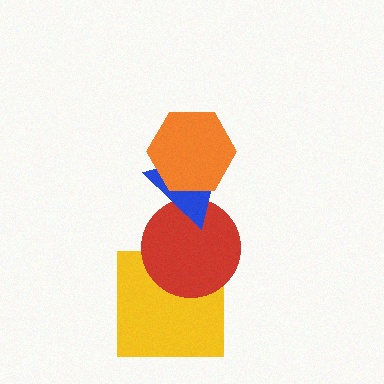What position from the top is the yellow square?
The yellow square is 4th from the top.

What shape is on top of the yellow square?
The red circle is on top of the yellow square.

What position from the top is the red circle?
The red circle is 3rd from the top.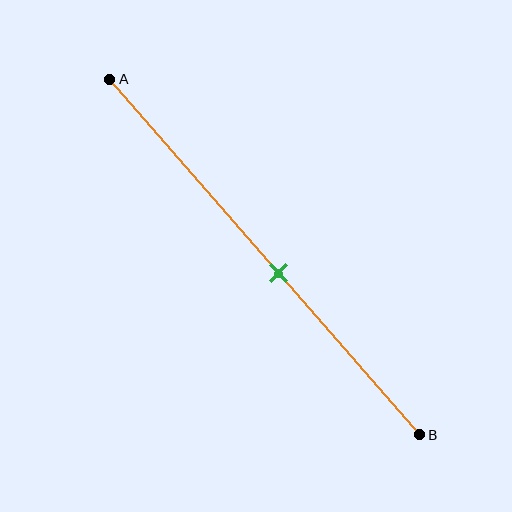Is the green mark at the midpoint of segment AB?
No, the mark is at about 55% from A, not at the 50% midpoint.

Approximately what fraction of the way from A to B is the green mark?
The green mark is approximately 55% of the way from A to B.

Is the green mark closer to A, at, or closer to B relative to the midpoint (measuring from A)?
The green mark is closer to point B than the midpoint of segment AB.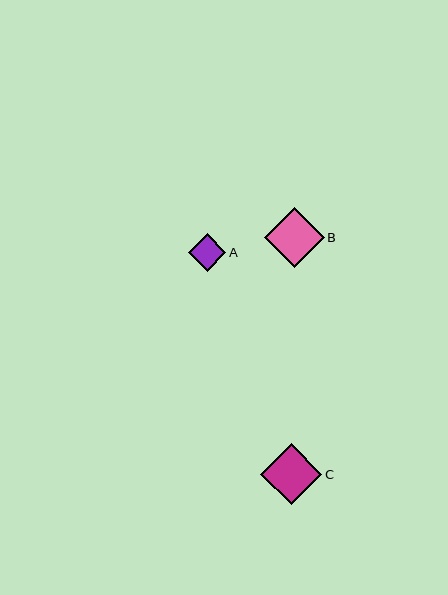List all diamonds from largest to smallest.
From largest to smallest: C, B, A.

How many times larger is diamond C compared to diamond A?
Diamond C is approximately 1.6 times the size of diamond A.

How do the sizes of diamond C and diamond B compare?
Diamond C and diamond B are approximately the same size.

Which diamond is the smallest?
Diamond A is the smallest with a size of approximately 37 pixels.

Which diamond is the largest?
Diamond C is the largest with a size of approximately 61 pixels.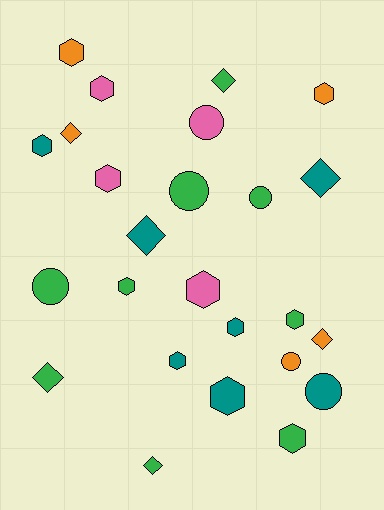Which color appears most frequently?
Green, with 9 objects.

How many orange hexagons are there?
There are 2 orange hexagons.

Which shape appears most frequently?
Hexagon, with 12 objects.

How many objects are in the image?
There are 25 objects.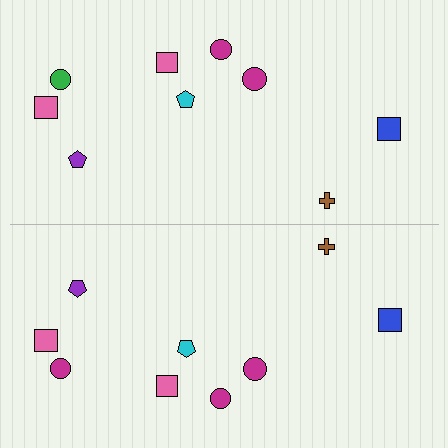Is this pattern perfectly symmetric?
No, the pattern is not perfectly symmetric. The magenta circle on the bottom side breaks the symmetry — its mirror counterpart is green.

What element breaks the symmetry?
The magenta circle on the bottom side breaks the symmetry — its mirror counterpart is green.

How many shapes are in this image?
There are 18 shapes in this image.